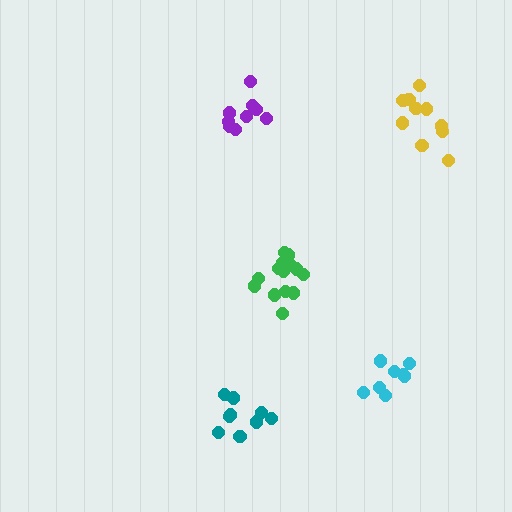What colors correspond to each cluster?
The clusters are colored: purple, cyan, teal, green, yellow.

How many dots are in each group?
Group 1: 9 dots, Group 2: 8 dots, Group 3: 9 dots, Group 4: 14 dots, Group 5: 10 dots (50 total).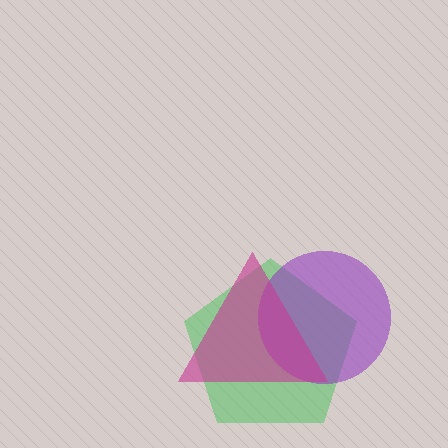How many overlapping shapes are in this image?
There are 3 overlapping shapes in the image.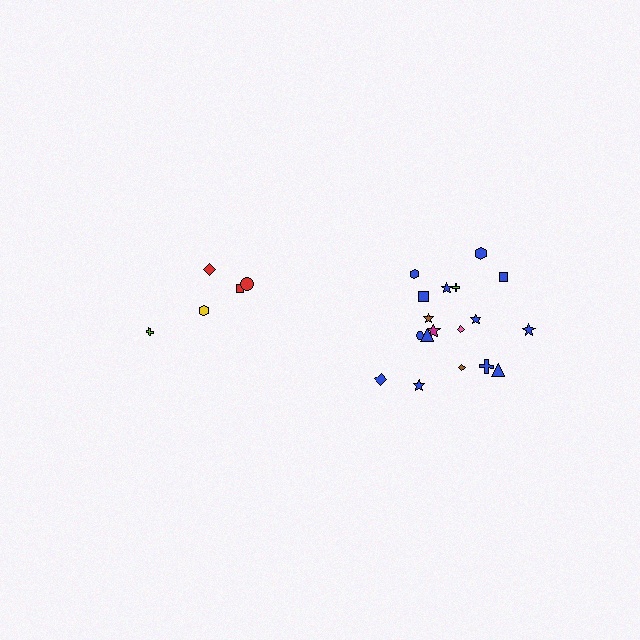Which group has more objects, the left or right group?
The right group.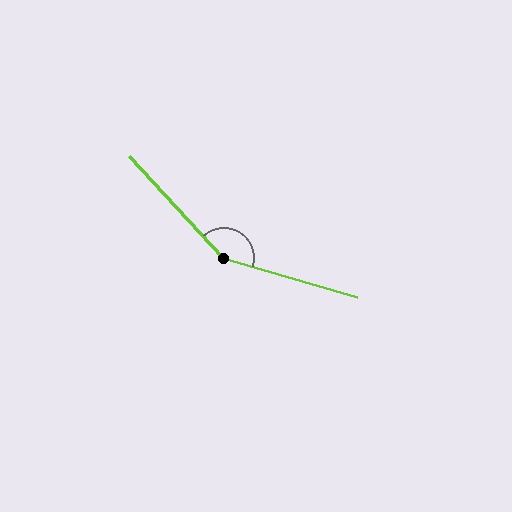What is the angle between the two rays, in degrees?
Approximately 149 degrees.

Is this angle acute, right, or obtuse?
It is obtuse.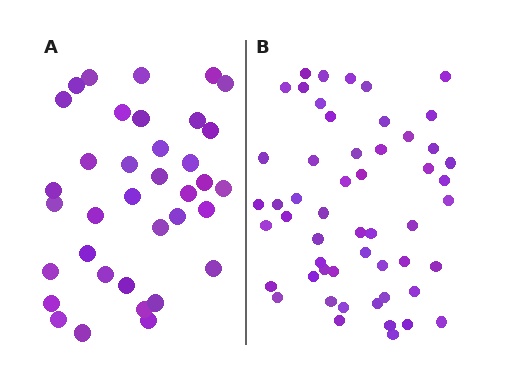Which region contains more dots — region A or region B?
Region B (the right region) has more dots.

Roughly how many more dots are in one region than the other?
Region B has approximately 15 more dots than region A.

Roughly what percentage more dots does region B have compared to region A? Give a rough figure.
About 45% more.